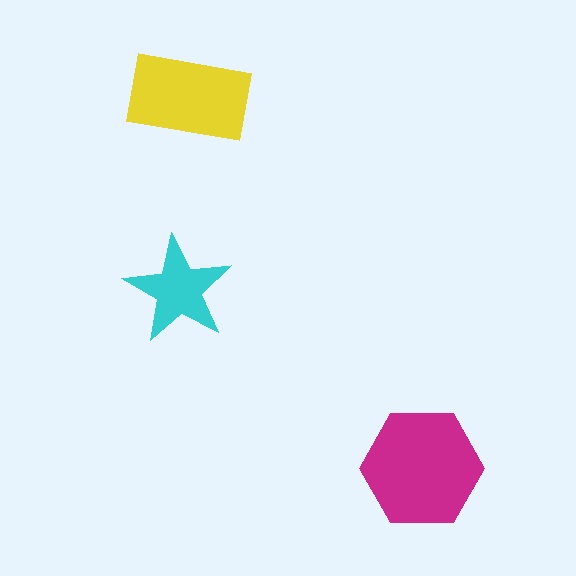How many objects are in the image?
There are 3 objects in the image.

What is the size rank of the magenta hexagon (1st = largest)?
1st.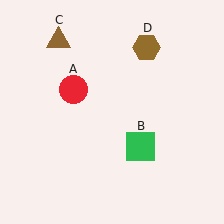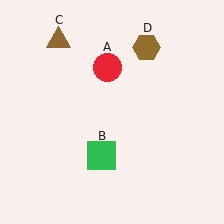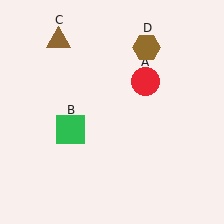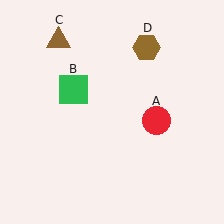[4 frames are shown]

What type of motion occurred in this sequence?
The red circle (object A), green square (object B) rotated clockwise around the center of the scene.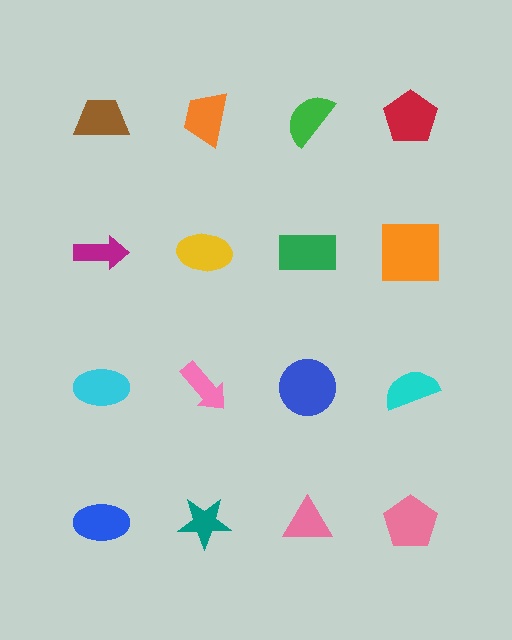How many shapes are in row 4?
4 shapes.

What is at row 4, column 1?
A blue ellipse.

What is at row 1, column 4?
A red pentagon.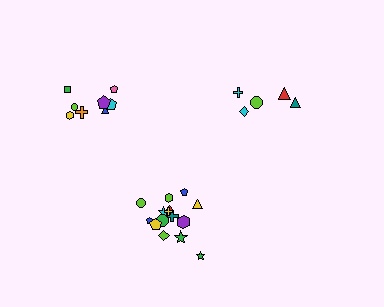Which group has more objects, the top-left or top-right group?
The top-left group.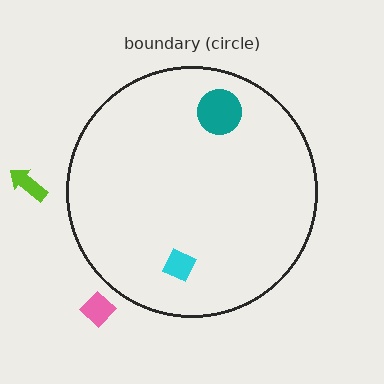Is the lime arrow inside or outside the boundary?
Outside.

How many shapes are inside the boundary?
2 inside, 2 outside.